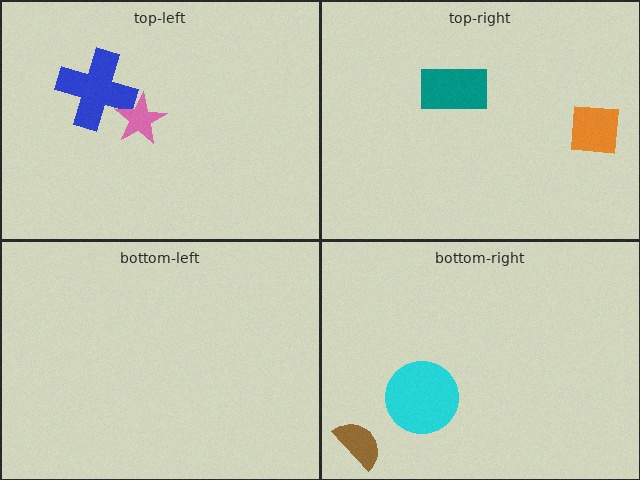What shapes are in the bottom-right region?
The cyan circle, the brown semicircle.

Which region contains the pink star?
The top-left region.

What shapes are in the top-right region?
The teal rectangle, the orange square.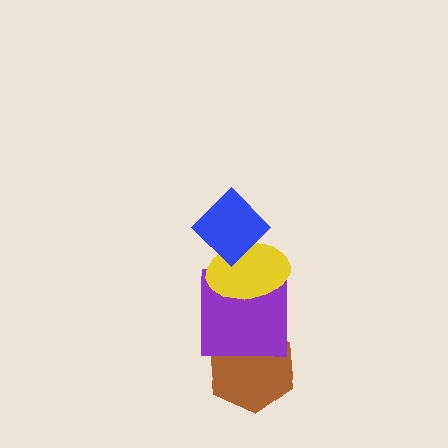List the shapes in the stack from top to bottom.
From top to bottom: the blue diamond, the yellow ellipse, the purple square, the brown hexagon.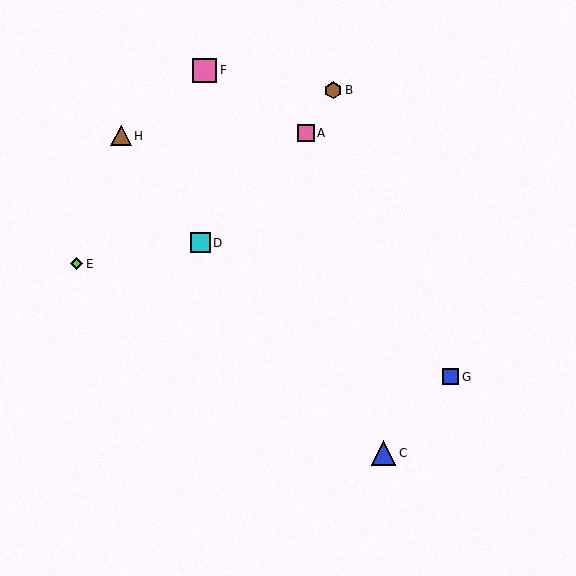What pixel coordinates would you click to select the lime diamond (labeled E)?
Click at (77, 264) to select the lime diamond E.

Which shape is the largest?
The blue triangle (labeled C) is the largest.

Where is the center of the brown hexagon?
The center of the brown hexagon is at (333, 90).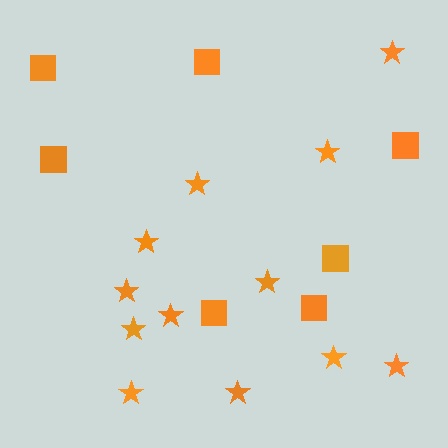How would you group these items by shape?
There are 2 groups: one group of squares (7) and one group of stars (12).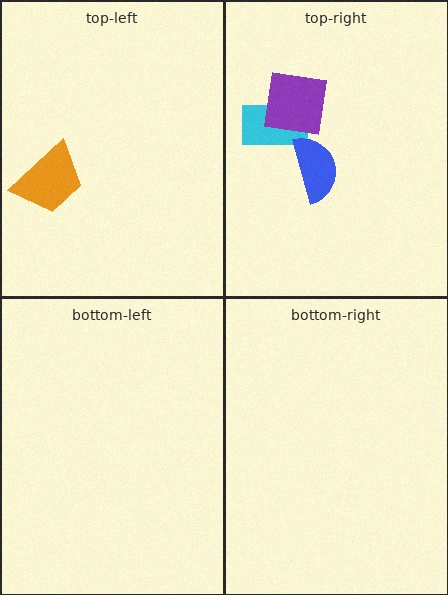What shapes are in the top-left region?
The orange trapezoid.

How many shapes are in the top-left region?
1.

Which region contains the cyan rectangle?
The top-right region.